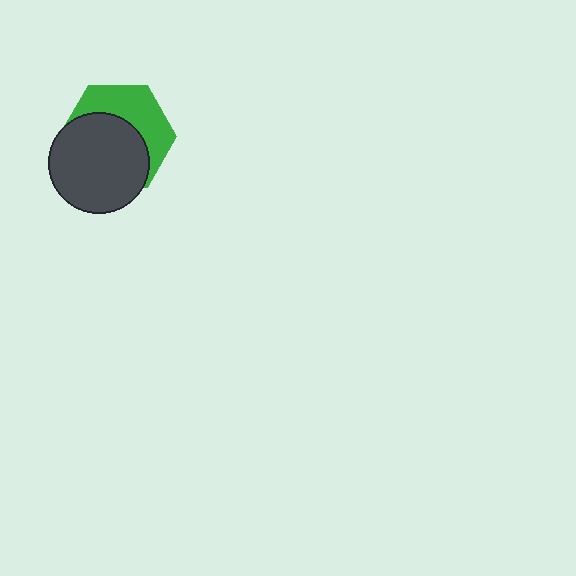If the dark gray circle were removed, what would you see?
You would see the complete green hexagon.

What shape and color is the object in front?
The object in front is a dark gray circle.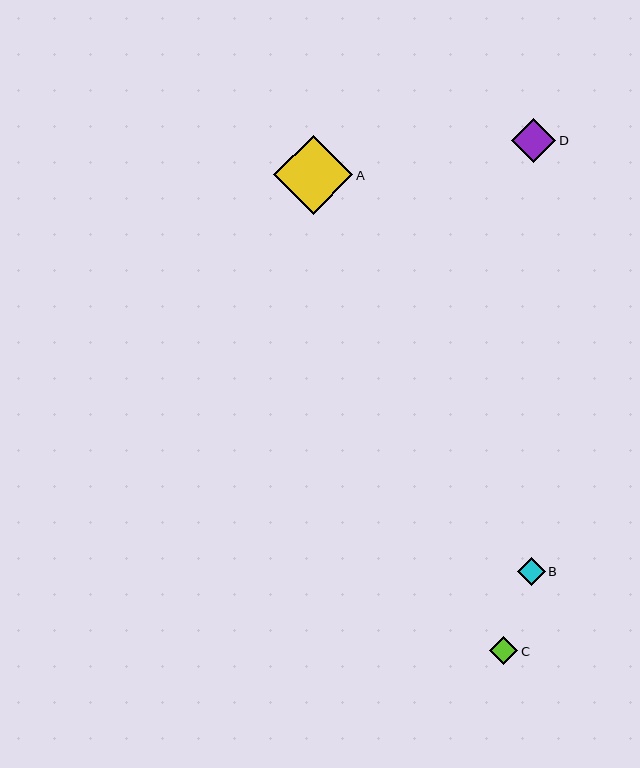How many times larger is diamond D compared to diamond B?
Diamond D is approximately 1.6 times the size of diamond B.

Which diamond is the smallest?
Diamond C is the smallest with a size of approximately 28 pixels.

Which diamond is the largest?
Diamond A is the largest with a size of approximately 80 pixels.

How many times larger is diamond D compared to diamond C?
Diamond D is approximately 1.6 times the size of diamond C.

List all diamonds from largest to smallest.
From largest to smallest: A, D, B, C.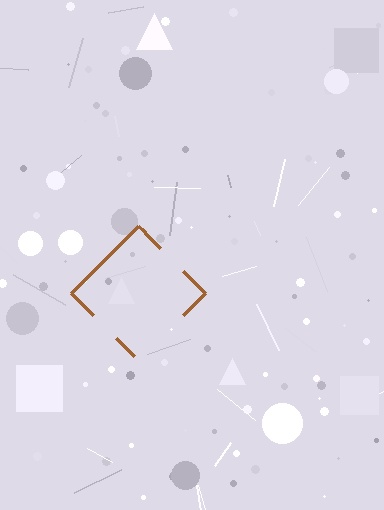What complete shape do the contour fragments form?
The contour fragments form a diamond.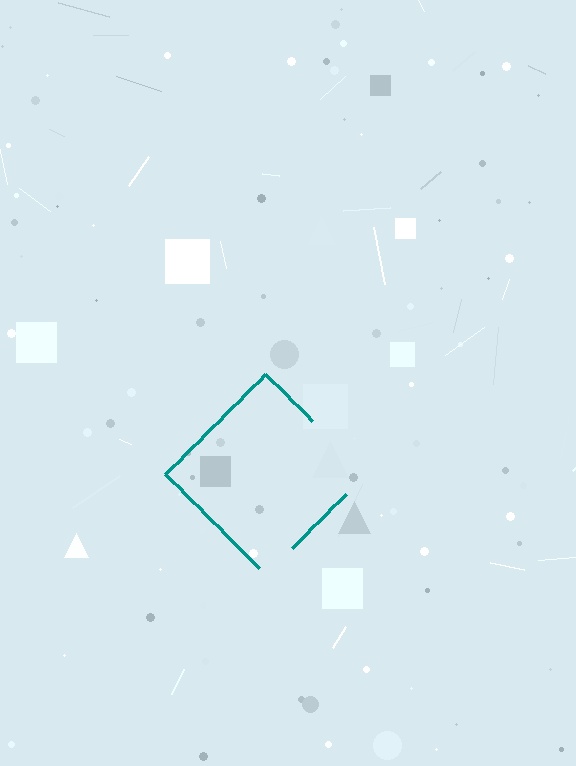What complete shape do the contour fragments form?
The contour fragments form a diamond.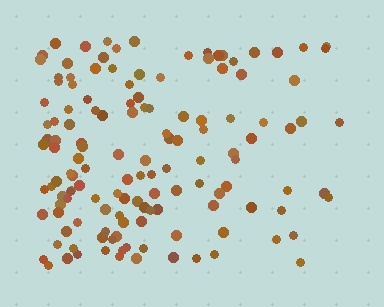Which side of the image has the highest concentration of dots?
The left.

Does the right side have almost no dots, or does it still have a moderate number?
Still a moderate number, just noticeably fewer than the left.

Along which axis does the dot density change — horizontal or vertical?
Horizontal.